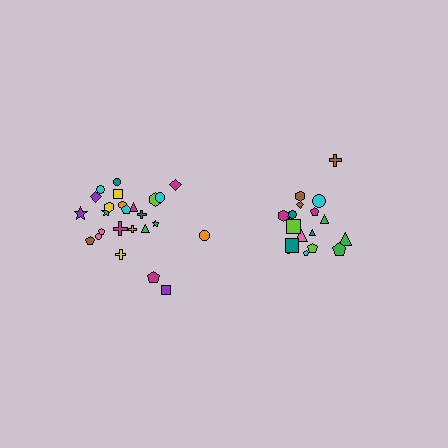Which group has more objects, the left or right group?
The left group.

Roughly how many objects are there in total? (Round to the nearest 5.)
Roughly 45 objects in total.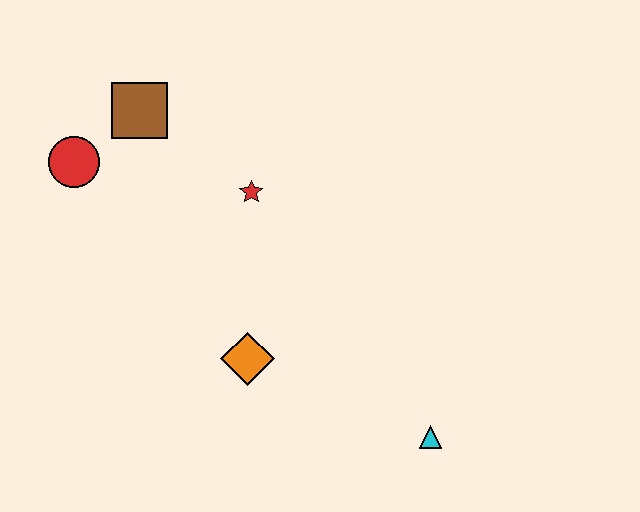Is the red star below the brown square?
Yes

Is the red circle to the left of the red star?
Yes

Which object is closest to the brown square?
The red circle is closest to the brown square.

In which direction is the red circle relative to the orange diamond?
The red circle is above the orange diamond.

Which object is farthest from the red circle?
The cyan triangle is farthest from the red circle.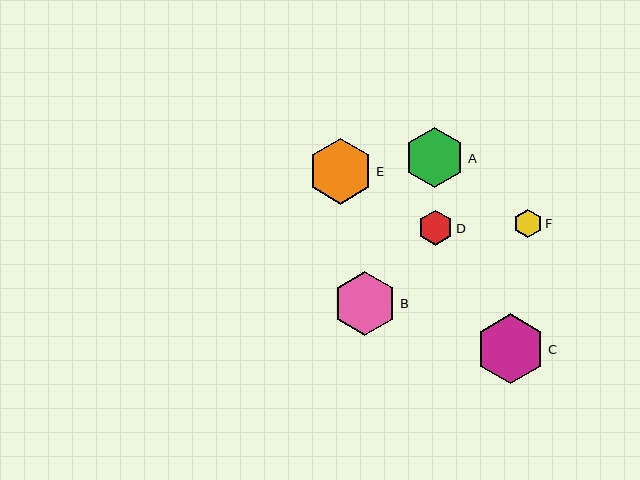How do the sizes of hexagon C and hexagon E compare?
Hexagon C and hexagon E are approximately the same size.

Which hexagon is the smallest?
Hexagon F is the smallest with a size of approximately 28 pixels.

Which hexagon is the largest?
Hexagon C is the largest with a size of approximately 70 pixels.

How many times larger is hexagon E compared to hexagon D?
Hexagon E is approximately 1.9 times the size of hexagon D.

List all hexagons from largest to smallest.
From largest to smallest: C, E, B, A, D, F.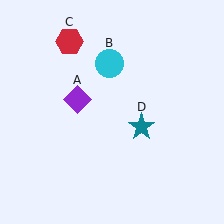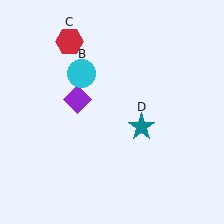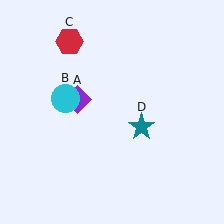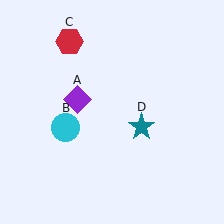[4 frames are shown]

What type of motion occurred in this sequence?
The cyan circle (object B) rotated counterclockwise around the center of the scene.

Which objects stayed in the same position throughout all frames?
Purple diamond (object A) and red hexagon (object C) and teal star (object D) remained stationary.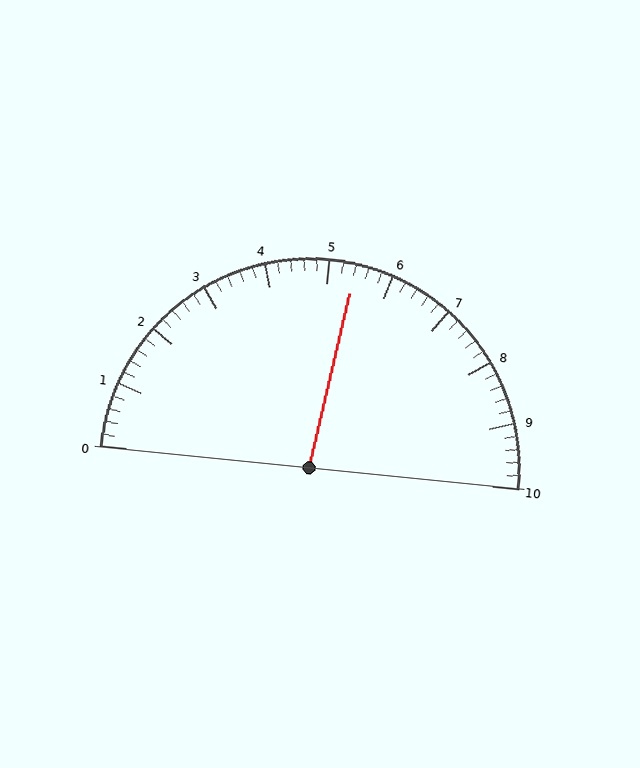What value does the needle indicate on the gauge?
The needle indicates approximately 5.4.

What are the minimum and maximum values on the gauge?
The gauge ranges from 0 to 10.